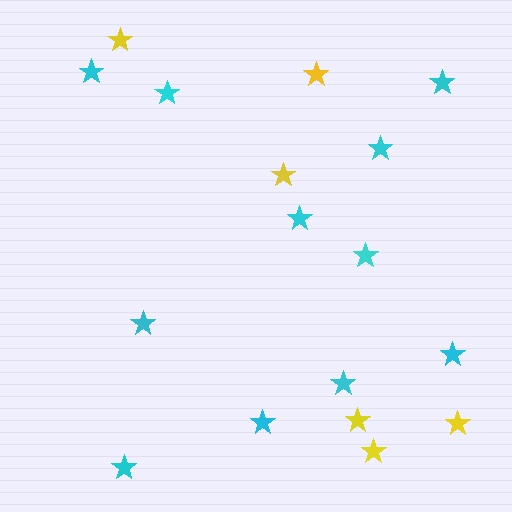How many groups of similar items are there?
There are 2 groups: one group of cyan stars (11) and one group of yellow stars (6).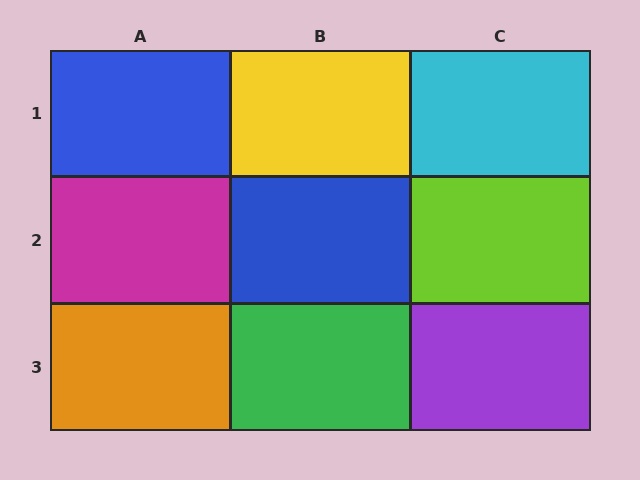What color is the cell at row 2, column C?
Lime.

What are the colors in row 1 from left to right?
Blue, yellow, cyan.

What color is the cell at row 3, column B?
Green.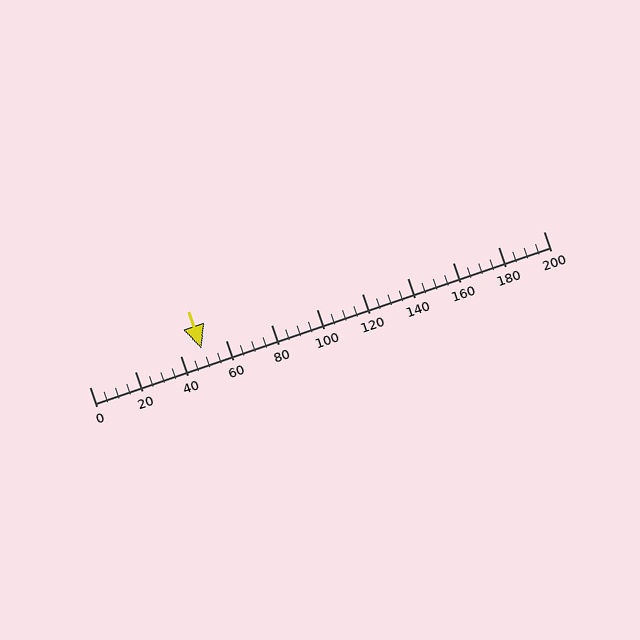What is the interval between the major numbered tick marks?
The major tick marks are spaced 20 units apart.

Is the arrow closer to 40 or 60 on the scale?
The arrow is closer to 40.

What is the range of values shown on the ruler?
The ruler shows values from 0 to 200.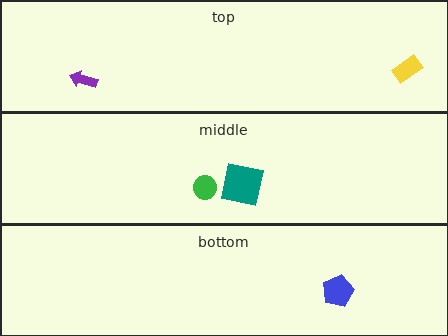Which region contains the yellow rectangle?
The top region.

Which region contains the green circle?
The middle region.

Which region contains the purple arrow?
The top region.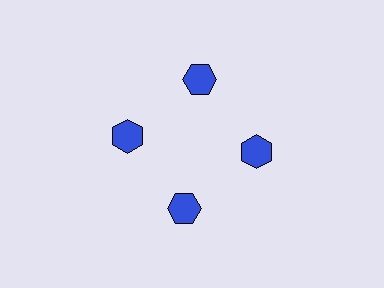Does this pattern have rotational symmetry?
Yes, this pattern has 4-fold rotational symmetry. It looks the same after rotating 90 degrees around the center.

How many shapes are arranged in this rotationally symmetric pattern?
There are 4 shapes, arranged in 4 groups of 1.